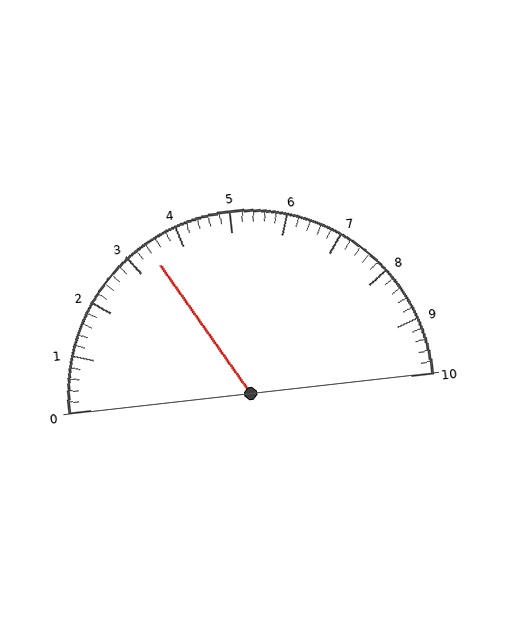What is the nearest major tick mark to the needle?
The nearest major tick mark is 3.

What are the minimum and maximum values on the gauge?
The gauge ranges from 0 to 10.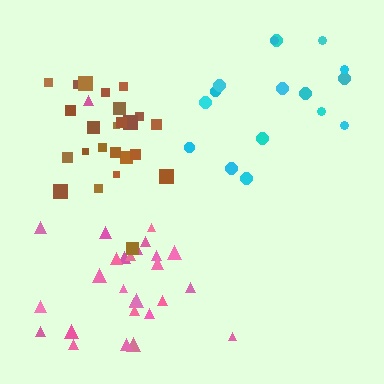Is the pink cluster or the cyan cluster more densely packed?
Pink.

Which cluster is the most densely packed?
Brown.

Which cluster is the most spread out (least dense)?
Cyan.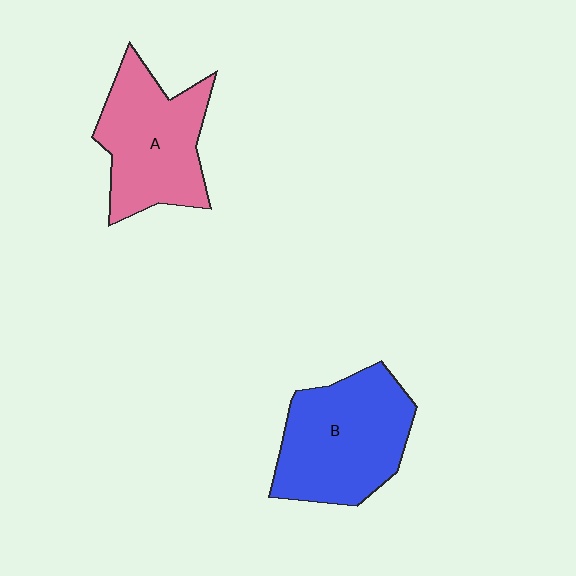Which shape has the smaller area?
Shape A (pink).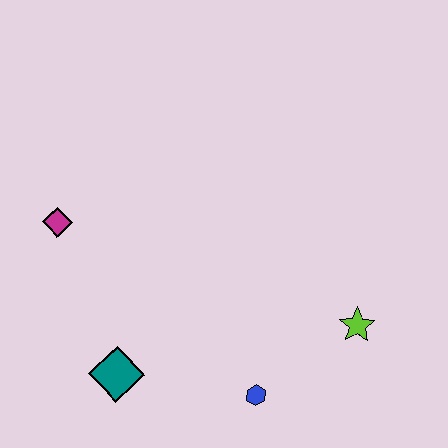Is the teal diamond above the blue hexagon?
Yes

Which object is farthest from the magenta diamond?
The lime star is farthest from the magenta diamond.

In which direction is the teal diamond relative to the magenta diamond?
The teal diamond is below the magenta diamond.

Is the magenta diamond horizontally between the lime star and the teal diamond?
No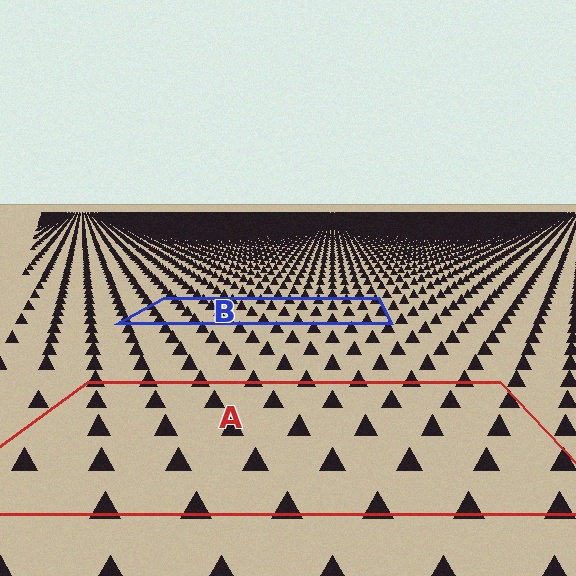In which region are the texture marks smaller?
The texture marks are smaller in region B, because it is farther away.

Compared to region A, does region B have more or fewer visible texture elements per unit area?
Region B has more texture elements per unit area — they are packed more densely because it is farther away.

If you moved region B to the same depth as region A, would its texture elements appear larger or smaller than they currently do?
They would appear larger. At a closer depth, the same texture elements are projected at a bigger on-screen size.